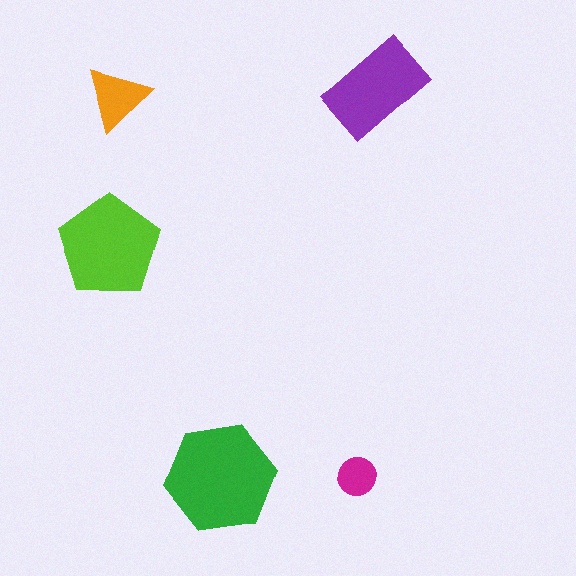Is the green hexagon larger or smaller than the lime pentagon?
Larger.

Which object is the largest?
The green hexagon.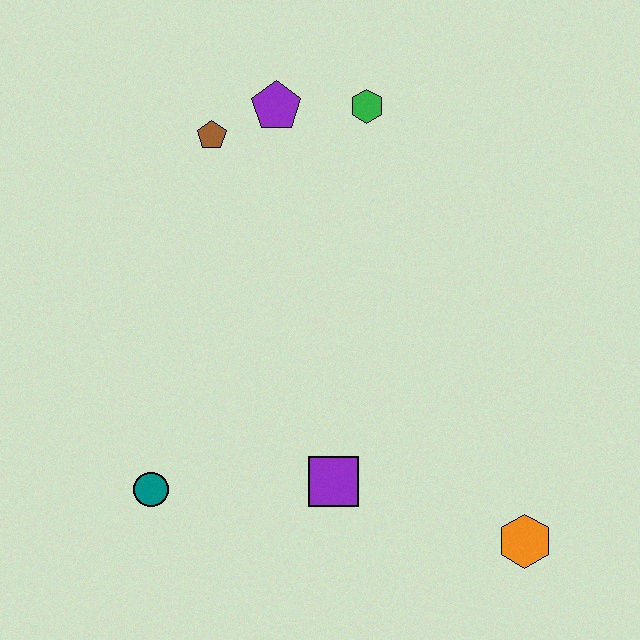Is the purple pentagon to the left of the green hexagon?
Yes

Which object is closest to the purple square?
The teal circle is closest to the purple square.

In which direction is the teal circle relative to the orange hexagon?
The teal circle is to the left of the orange hexagon.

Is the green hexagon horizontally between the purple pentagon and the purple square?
No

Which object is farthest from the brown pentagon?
The orange hexagon is farthest from the brown pentagon.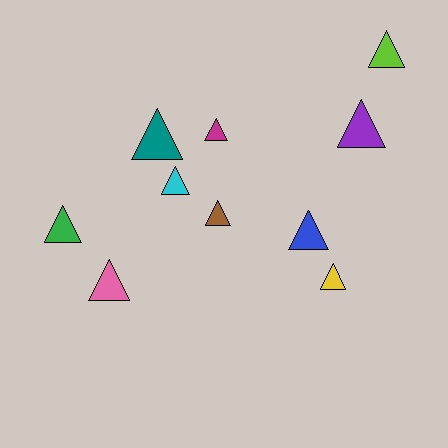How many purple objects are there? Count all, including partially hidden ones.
There is 1 purple object.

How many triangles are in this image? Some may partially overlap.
There are 10 triangles.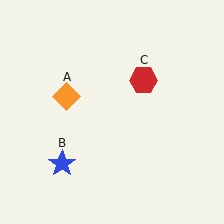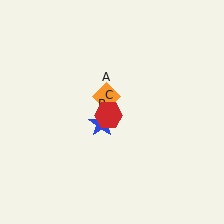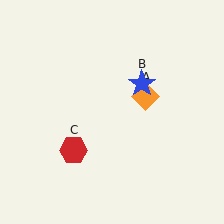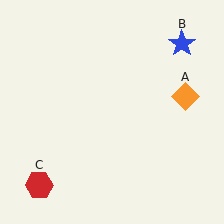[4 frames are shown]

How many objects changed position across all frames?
3 objects changed position: orange diamond (object A), blue star (object B), red hexagon (object C).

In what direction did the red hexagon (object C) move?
The red hexagon (object C) moved down and to the left.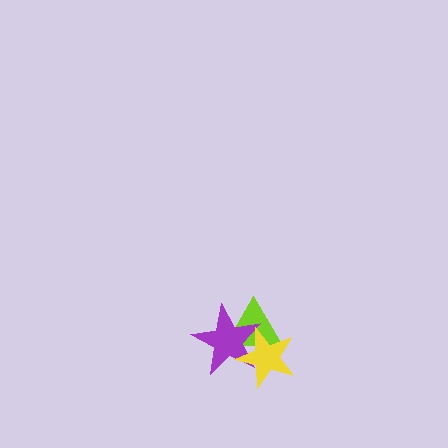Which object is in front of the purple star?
The yellow star is in front of the purple star.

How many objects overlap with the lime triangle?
2 objects overlap with the lime triangle.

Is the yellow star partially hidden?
No, no other shape covers it.